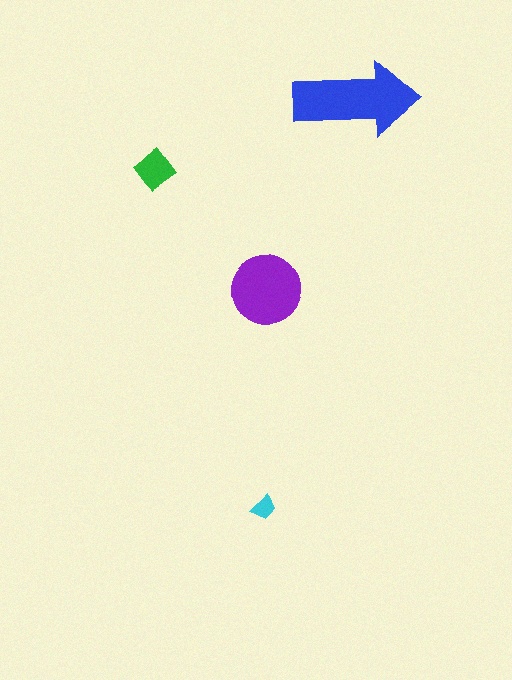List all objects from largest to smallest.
The blue arrow, the purple circle, the green diamond, the cyan trapezoid.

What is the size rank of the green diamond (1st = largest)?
3rd.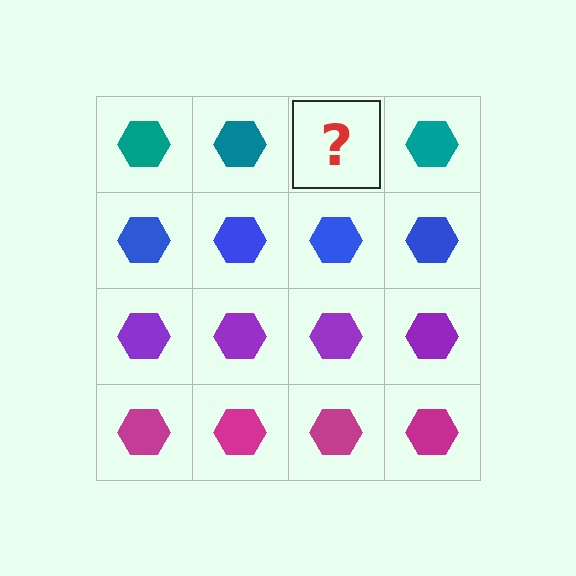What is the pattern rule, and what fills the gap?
The rule is that each row has a consistent color. The gap should be filled with a teal hexagon.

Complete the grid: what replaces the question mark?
The question mark should be replaced with a teal hexagon.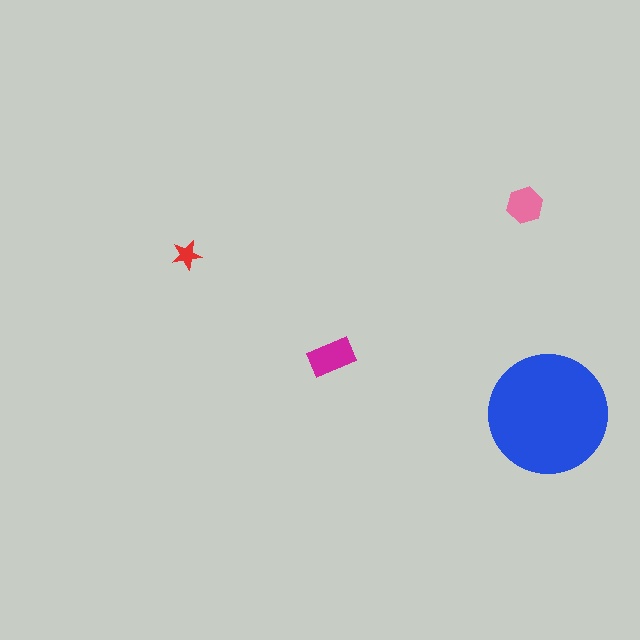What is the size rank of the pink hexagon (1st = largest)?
3rd.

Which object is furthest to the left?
The red star is leftmost.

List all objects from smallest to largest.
The red star, the pink hexagon, the magenta rectangle, the blue circle.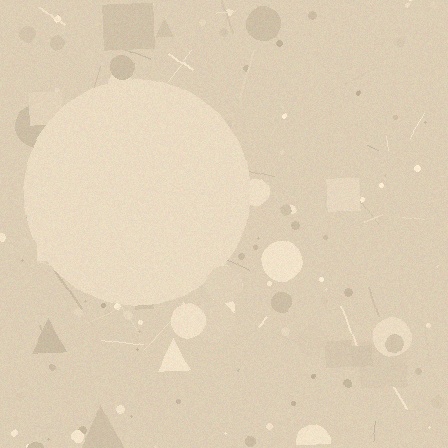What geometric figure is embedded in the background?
A circle is embedded in the background.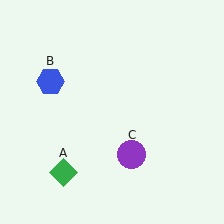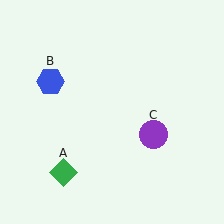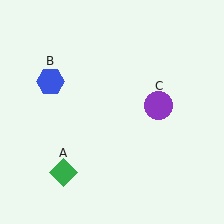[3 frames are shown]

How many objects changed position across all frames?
1 object changed position: purple circle (object C).